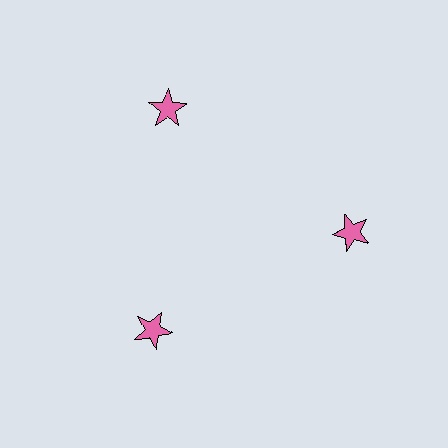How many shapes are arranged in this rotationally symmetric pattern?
There are 3 shapes, arranged in 3 groups of 1.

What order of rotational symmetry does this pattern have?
This pattern has 3-fold rotational symmetry.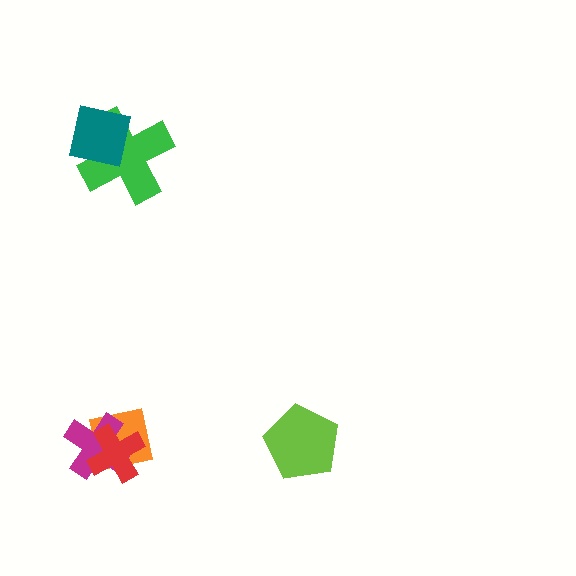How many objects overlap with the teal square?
1 object overlaps with the teal square.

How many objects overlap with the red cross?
2 objects overlap with the red cross.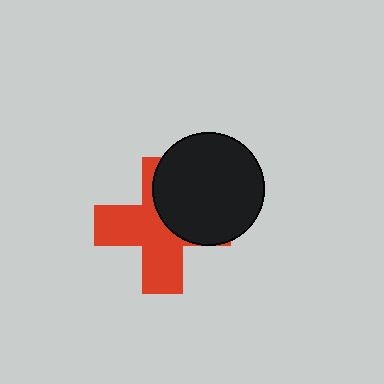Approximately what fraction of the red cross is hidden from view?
Roughly 41% of the red cross is hidden behind the black circle.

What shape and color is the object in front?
The object in front is a black circle.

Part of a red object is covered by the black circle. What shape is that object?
It is a cross.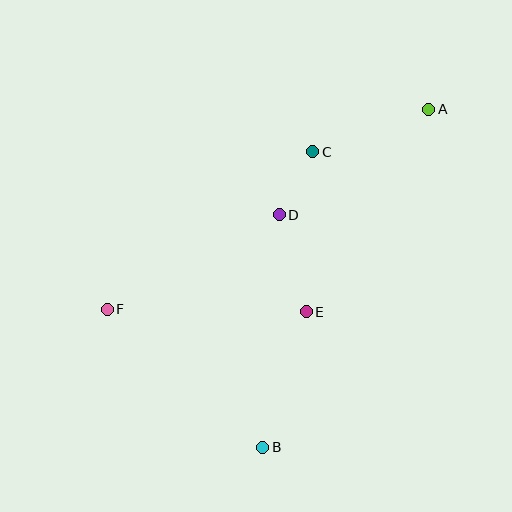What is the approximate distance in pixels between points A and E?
The distance between A and E is approximately 237 pixels.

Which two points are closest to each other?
Points C and D are closest to each other.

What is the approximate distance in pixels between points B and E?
The distance between B and E is approximately 142 pixels.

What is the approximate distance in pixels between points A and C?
The distance between A and C is approximately 124 pixels.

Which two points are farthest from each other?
Points A and F are farthest from each other.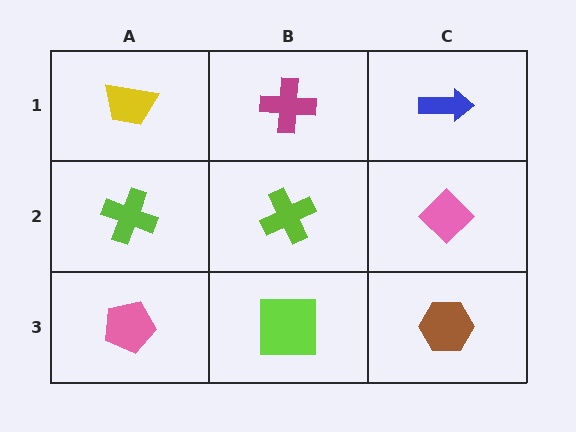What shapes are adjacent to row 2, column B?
A magenta cross (row 1, column B), a lime square (row 3, column B), a lime cross (row 2, column A), a pink diamond (row 2, column C).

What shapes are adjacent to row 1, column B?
A lime cross (row 2, column B), a yellow trapezoid (row 1, column A), a blue arrow (row 1, column C).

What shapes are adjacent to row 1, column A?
A lime cross (row 2, column A), a magenta cross (row 1, column B).